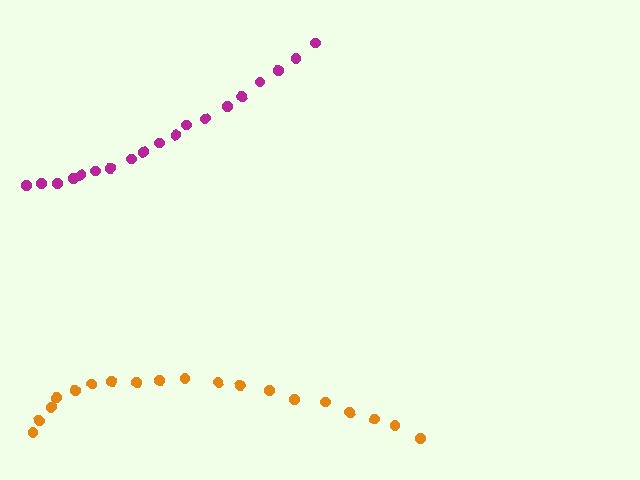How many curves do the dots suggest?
There are 2 distinct paths.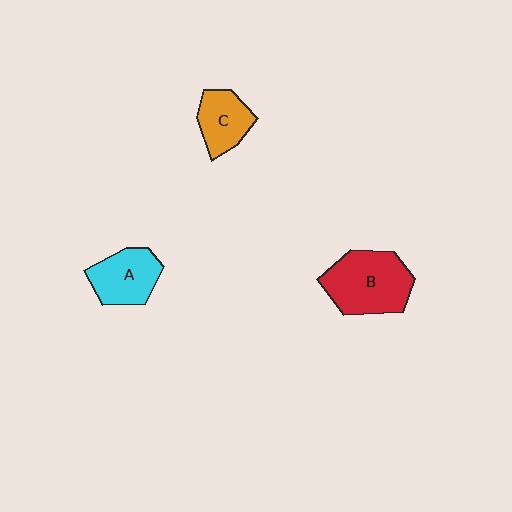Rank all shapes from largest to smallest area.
From largest to smallest: B (red), A (cyan), C (orange).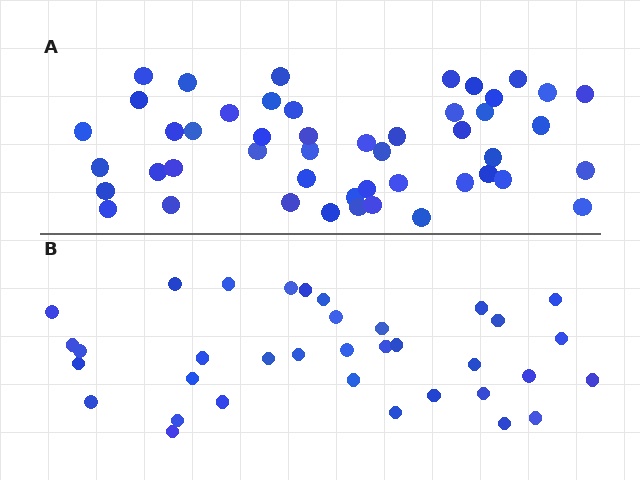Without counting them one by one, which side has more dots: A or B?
Region A (the top region) has more dots.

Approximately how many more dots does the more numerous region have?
Region A has approximately 15 more dots than region B.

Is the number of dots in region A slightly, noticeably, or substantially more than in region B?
Region A has noticeably more, but not dramatically so. The ratio is roughly 1.4 to 1.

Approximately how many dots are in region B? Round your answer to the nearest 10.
About 40 dots. (The exact count is 35, which rounds to 40.)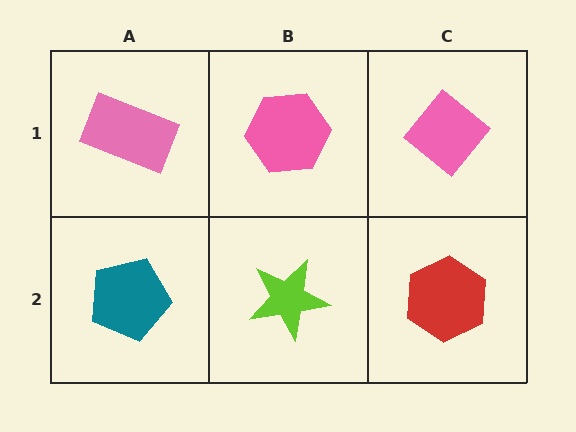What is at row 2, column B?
A lime star.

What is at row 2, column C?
A red hexagon.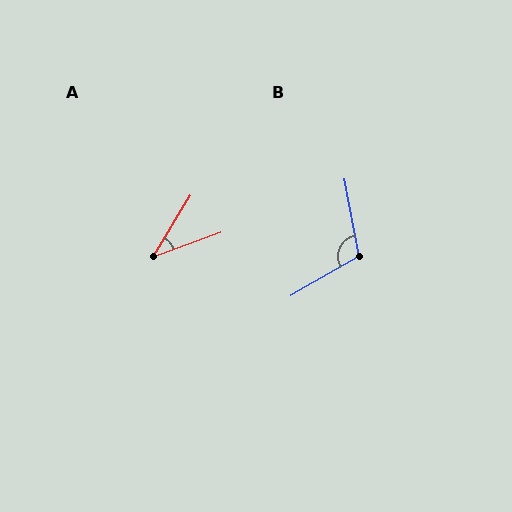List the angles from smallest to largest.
A (39°), B (110°).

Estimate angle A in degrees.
Approximately 39 degrees.